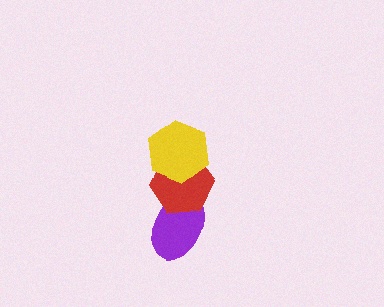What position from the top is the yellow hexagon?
The yellow hexagon is 1st from the top.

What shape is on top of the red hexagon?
The yellow hexagon is on top of the red hexagon.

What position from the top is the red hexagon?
The red hexagon is 2nd from the top.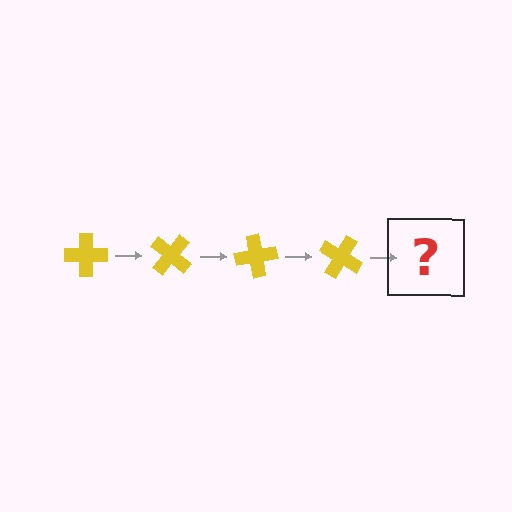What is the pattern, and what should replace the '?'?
The pattern is that the cross rotates 40 degrees each step. The '?' should be a yellow cross rotated 160 degrees.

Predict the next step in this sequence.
The next step is a yellow cross rotated 160 degrees.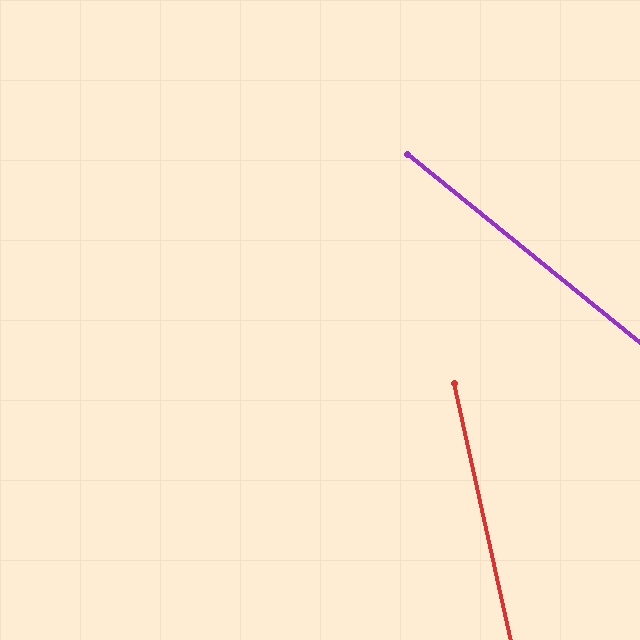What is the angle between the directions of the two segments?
Approximately 38 degrees.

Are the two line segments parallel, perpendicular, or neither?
Neither parallel nor perpendicular — they differ by about 38°.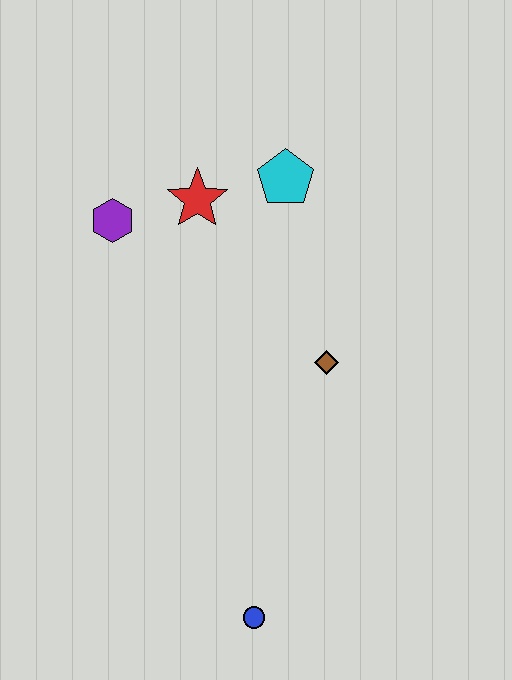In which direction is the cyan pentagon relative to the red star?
The cyan pentagon is to the right of the red star.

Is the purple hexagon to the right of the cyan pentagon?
No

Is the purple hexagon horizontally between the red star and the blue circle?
No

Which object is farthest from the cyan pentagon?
The blue circle is farthest from the cyan pentagon.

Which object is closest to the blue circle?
The brown diamond is closest to the blue circle.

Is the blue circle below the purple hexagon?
Yes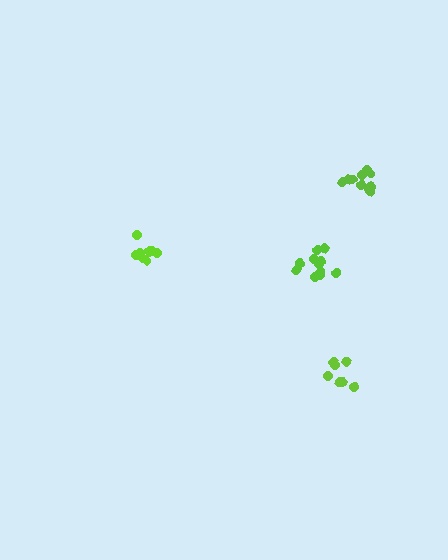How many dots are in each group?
Group 1: 10 dots, Group 2: 7 dots, Group 3: 11 dots, Group 4: 9 dots (37 total).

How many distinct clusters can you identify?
There are 4 distinct clusters.